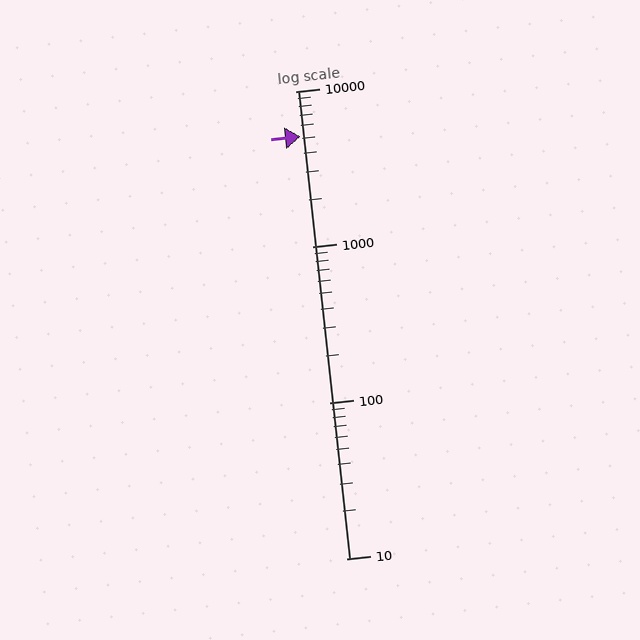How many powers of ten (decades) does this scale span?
The scale spans 3 decades, from 10 to 10000.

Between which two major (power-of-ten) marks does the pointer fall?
The pointer is between 1000 and 10000.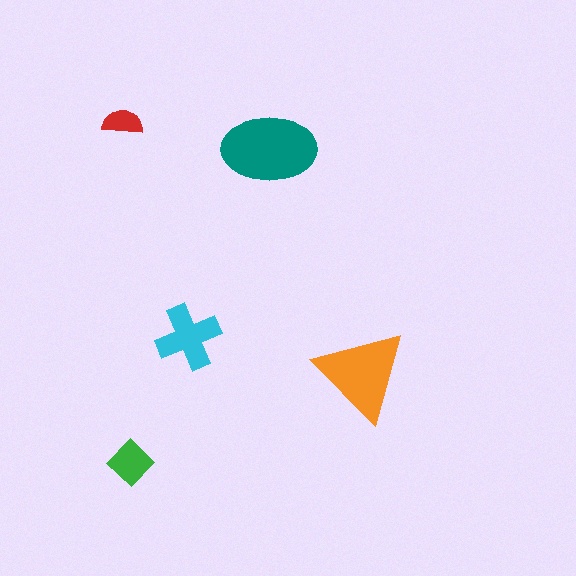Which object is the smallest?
The red semicircle.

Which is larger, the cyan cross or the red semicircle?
The cyan cross.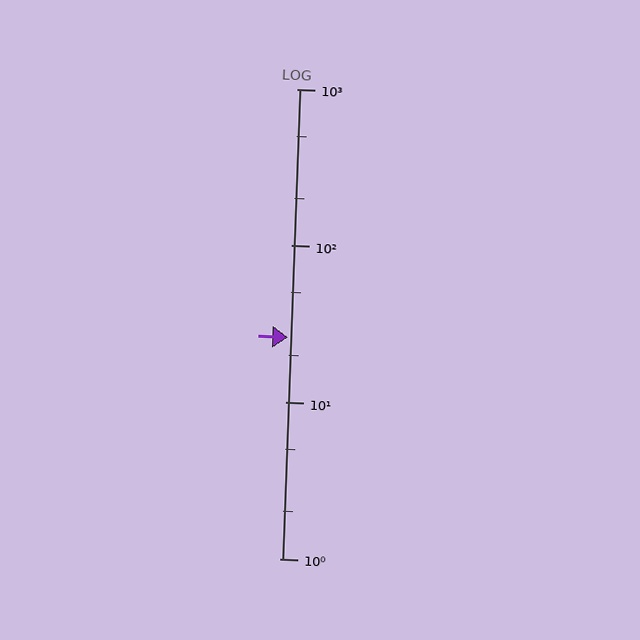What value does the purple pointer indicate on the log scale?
The pointer indicates approximately 26.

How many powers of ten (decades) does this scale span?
The scale spans 3 decades, from 1 to 1000.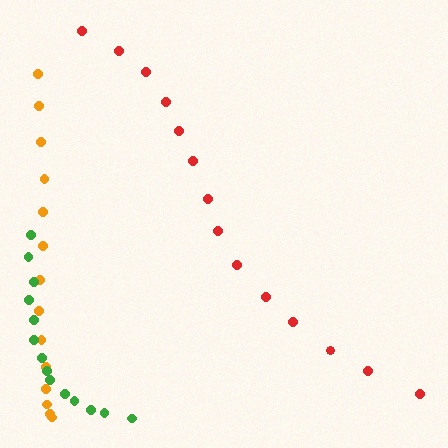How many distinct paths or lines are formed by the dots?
There are 3 distinct paths.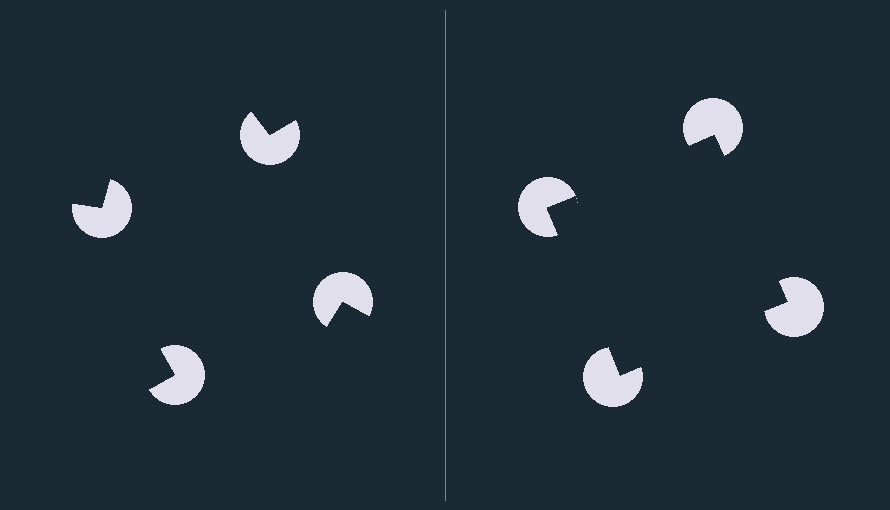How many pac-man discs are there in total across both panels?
8 — 4 on each side.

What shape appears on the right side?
An illusory square.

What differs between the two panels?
The pac-man discs are positioned identically on both sides; only the wedge orientations differ. On the right they align to a square; on the left they are misaligned.